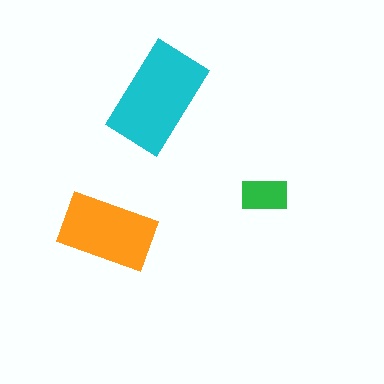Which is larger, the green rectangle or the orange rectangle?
The orange one.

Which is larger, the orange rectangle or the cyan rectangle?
The cyan one.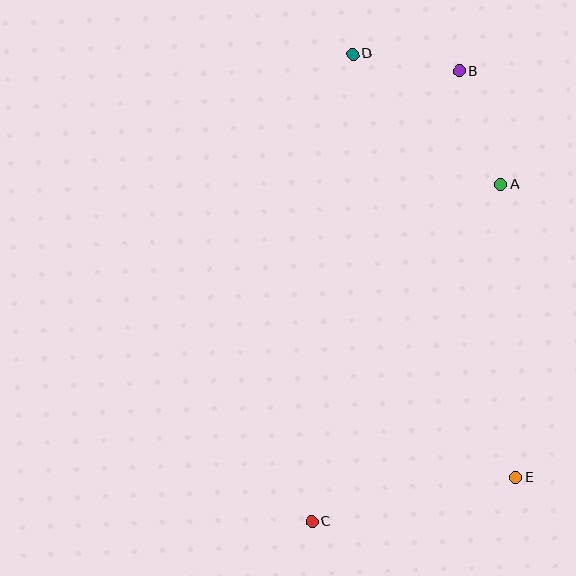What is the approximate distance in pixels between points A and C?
The distance between A and C is approximately 386 pixels.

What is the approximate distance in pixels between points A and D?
The distance between A and D is approximately 197 pixels.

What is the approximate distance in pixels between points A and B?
The distance between A and B is approximately 120 pixels.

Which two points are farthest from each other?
Points B and C are farthest from each other.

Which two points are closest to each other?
Points B and D are closest to each other.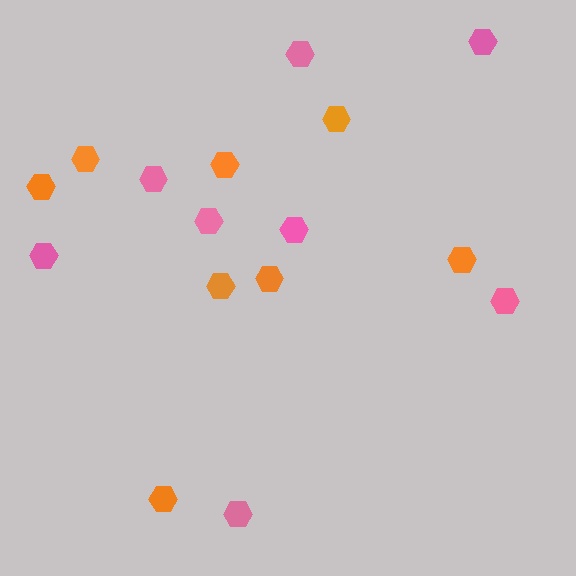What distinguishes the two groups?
There are 2 groups: one group of pink hexagons (8) and one group of orange hexagons (8).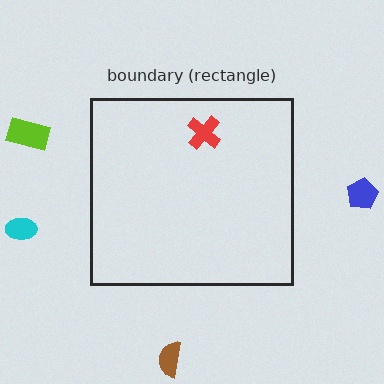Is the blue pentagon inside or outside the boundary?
Outside.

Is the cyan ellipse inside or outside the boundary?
Outside.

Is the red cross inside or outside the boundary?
Inside.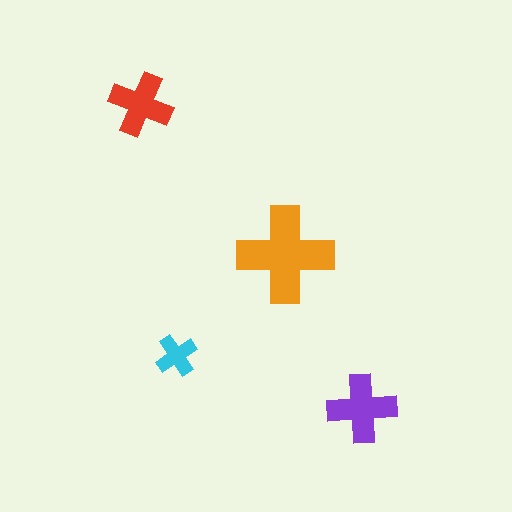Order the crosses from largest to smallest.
the orange one, the purple one, the red one, the cyan one.